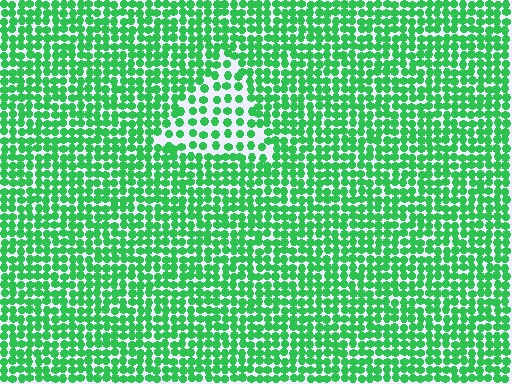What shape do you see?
I see a triangle.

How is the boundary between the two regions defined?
The boundary is defined by a change in element density (approximately 1.9x ratio). All elements are the same color, size, and shape.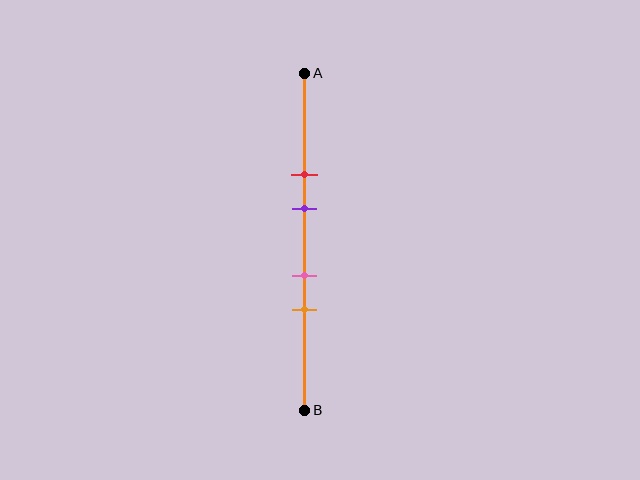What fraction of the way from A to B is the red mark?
The red mark is approximately 30% (0.3) of the way from A to B.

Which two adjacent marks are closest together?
The pink and orange marks are the closest adjacent pair.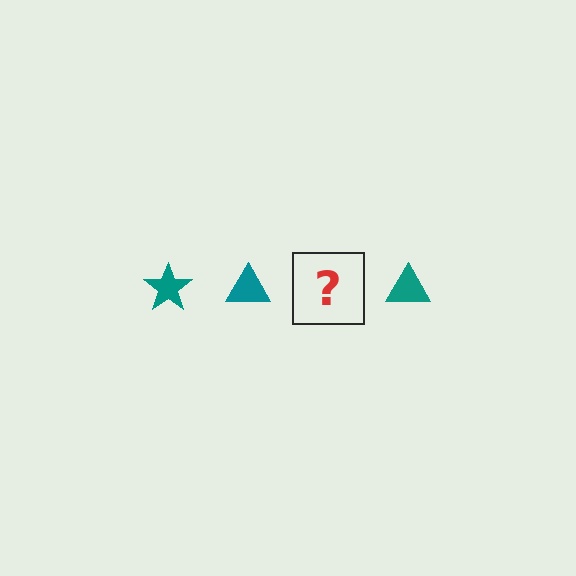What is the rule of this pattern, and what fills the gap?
The rule is that the pattern cycles through star, triangle shapes in teal. The gap should be filled with a teal star.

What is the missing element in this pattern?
The missing element is a teal star.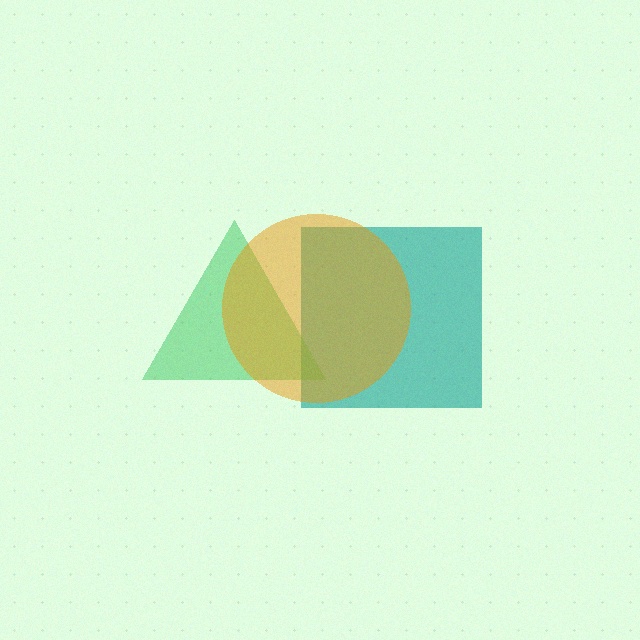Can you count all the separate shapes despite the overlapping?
Yes, there are 3 separate shapes.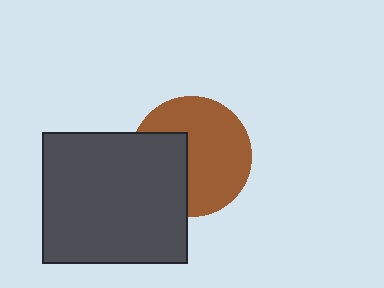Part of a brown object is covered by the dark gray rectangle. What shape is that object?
It is a circle.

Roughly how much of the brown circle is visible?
Most of it is visible (roughly 65%).